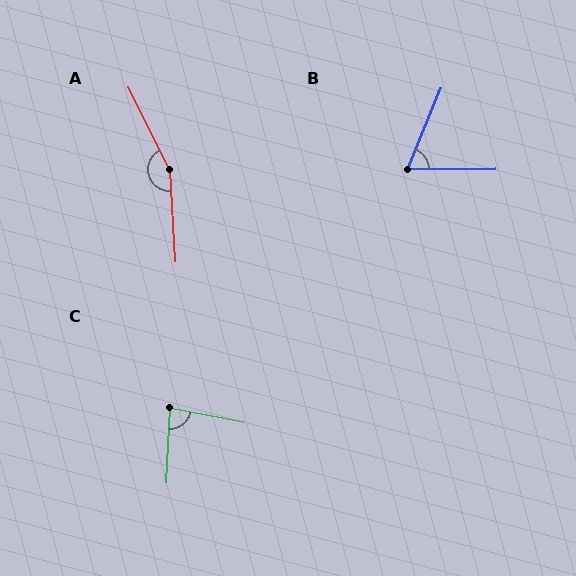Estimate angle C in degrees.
Approximately 81 degrees.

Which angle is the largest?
A, at approximately 157 degrees.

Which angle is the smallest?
B, at approximately 67 degrees.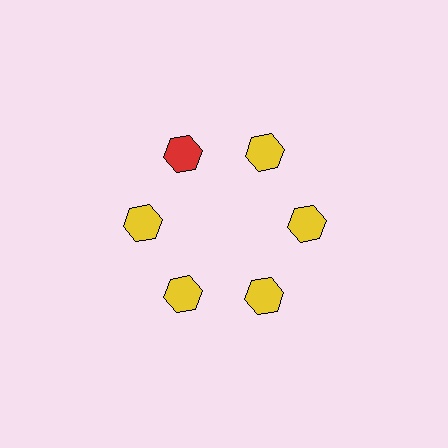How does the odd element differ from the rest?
It has a different color: red instead of yellow.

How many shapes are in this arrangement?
There are 6 shapes arranged in a ring pattern.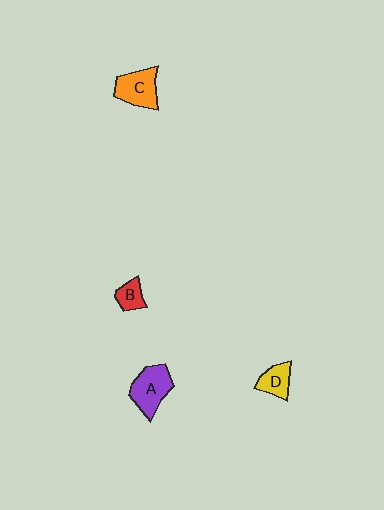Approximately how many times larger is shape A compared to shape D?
Approximately 1.7 times.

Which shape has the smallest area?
Shape B (red).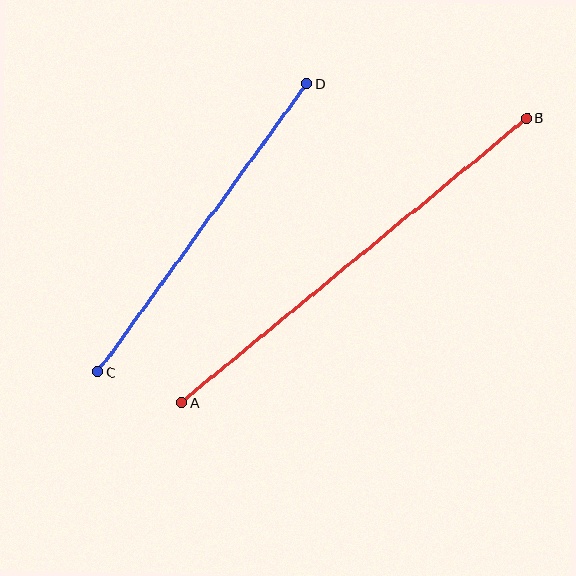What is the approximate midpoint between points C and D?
The midpoint is at approximately (202, 228) pixels.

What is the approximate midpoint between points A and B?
The midpoint is at approximately (354, 260) pixels.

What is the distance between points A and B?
The distance is approximately 448 pixels.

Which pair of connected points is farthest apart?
Points A and B are farthest apart.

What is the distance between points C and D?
The distance is approximately 356 pixels.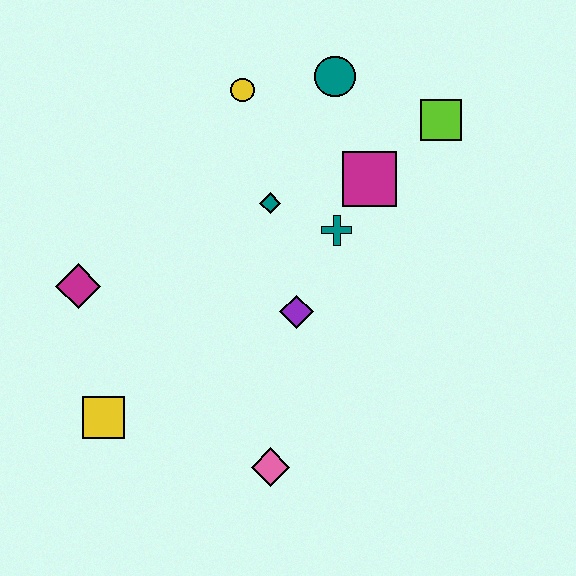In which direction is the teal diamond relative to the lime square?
The teal diamond is to the left of the lime square.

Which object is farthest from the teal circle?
The yellow square is farthest from the teal circle.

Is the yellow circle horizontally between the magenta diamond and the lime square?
Yes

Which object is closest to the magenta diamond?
The yellow square is closest to the magenta diamond.